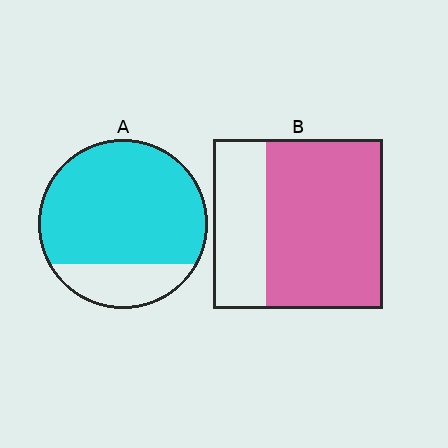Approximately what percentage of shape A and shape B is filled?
A is approximately 80% and B is approximately 70%.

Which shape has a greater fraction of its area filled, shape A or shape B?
Shape A.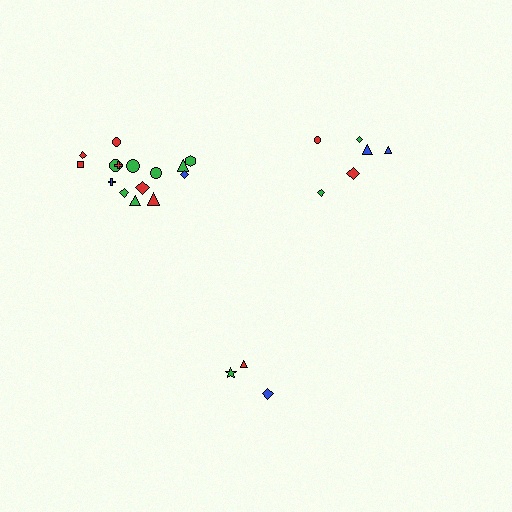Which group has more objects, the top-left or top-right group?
The top-left group.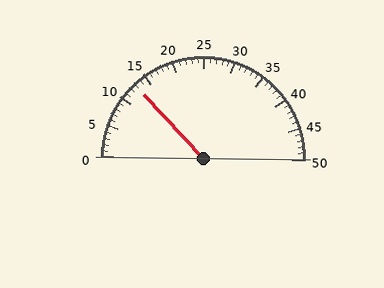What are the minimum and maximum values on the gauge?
The gauge ranges from 0 to 50.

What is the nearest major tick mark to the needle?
The nearest major tick mark is 15.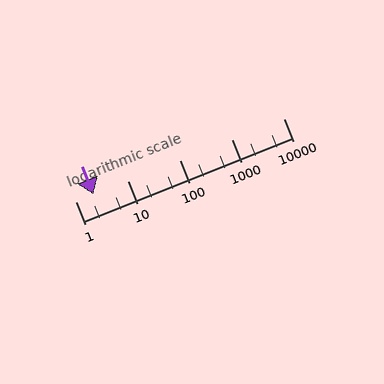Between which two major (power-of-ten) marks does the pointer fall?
The pointer is between 1 and 10.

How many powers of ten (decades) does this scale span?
The scale spans 4 decades, from 1 to 10000.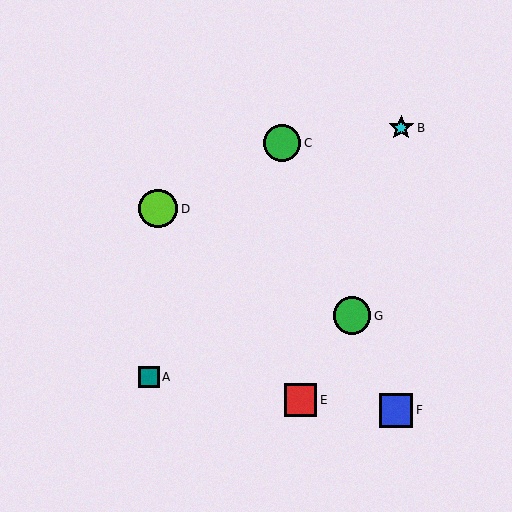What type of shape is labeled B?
Shape B is a cyan star.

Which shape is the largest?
The lime circle (labeled D) is the largest.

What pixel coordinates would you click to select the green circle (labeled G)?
Click at (352, 316) to select the green circle G.